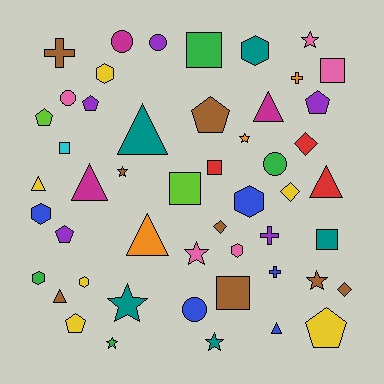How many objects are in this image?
There are 50 objects.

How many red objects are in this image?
There are 3 red objects.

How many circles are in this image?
There are 5 circles.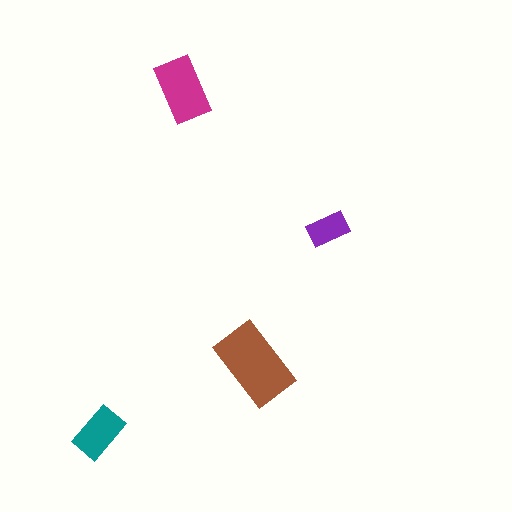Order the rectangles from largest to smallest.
the brown one, the magenta one, the teal one, the purple one.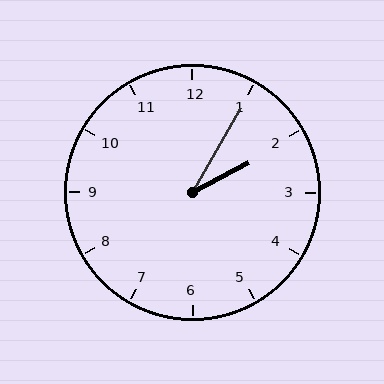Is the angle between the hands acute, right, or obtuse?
It is acute.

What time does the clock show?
2:05.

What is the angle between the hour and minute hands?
Approximately 32 degrees.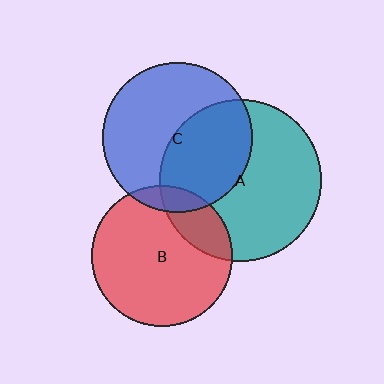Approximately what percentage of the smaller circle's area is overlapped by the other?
Approximately 20%.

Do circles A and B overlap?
Yes.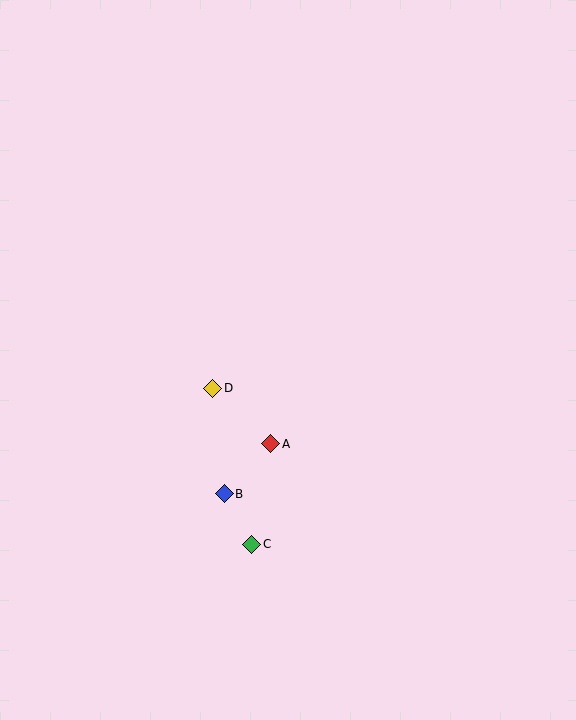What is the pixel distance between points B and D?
The distance between B and D is 106 pixels.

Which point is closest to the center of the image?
Point D at (213, 388) is closest to the center.